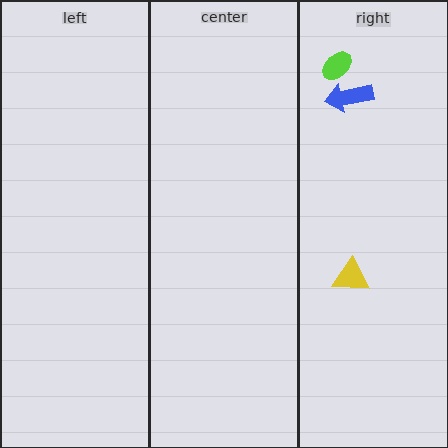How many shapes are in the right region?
3.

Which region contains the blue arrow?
The right region.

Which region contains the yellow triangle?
The right region.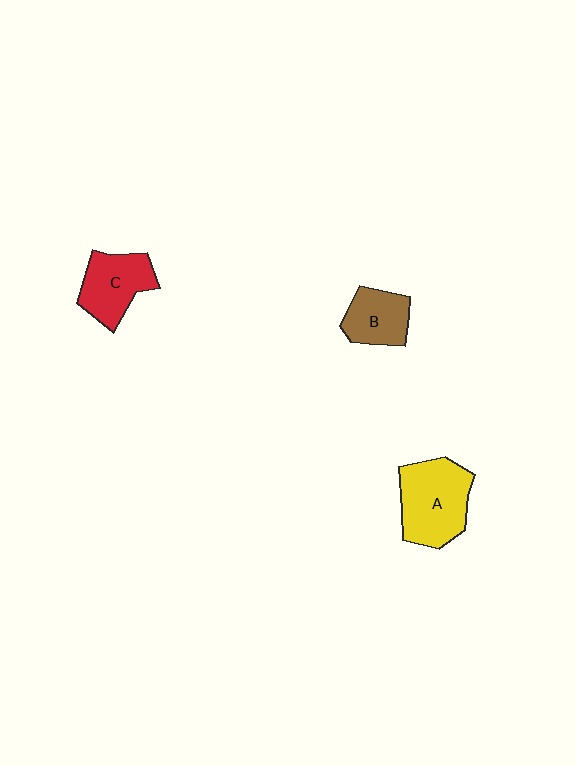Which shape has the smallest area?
Shape B (brown).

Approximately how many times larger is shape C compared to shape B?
Approximately 1.2 times.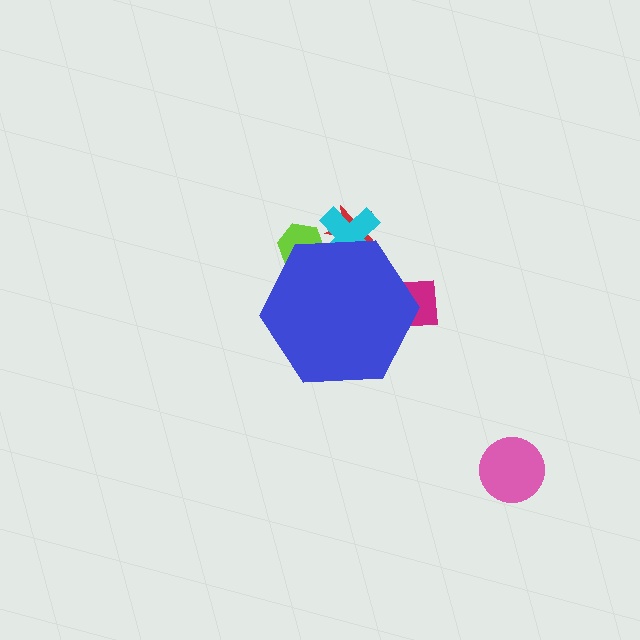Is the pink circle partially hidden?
No, the pink circle is fully visible.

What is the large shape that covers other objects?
A blue hexagon.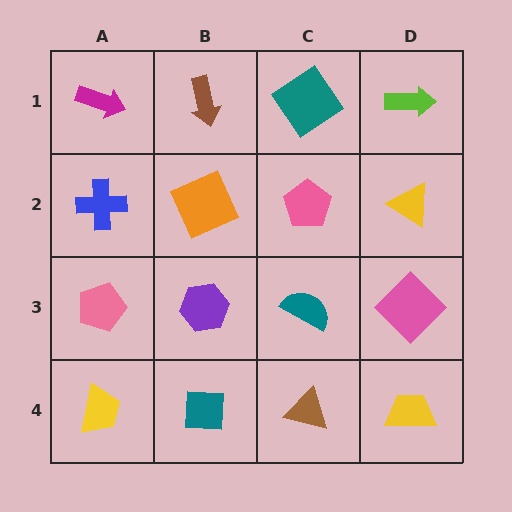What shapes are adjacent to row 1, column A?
A blue cross (row 2, column A), a brown arrow (row 1, column B).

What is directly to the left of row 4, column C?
A teal square.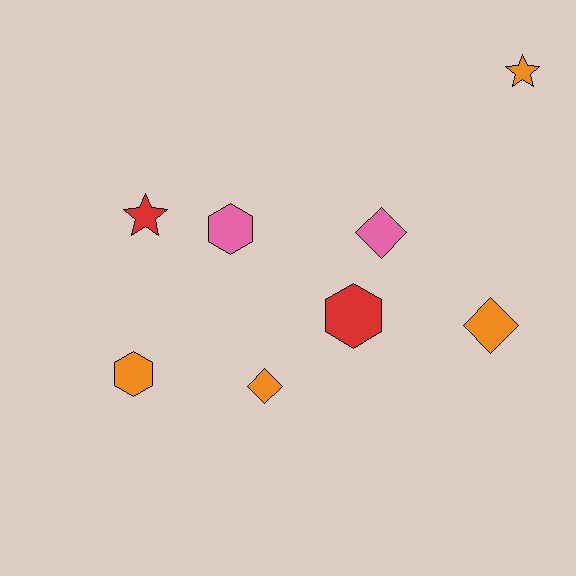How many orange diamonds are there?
There are 2 orange diamonds.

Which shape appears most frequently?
Diamond, with 3 objects.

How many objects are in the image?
There are 8 objects.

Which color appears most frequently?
Orange, with 4 objects.